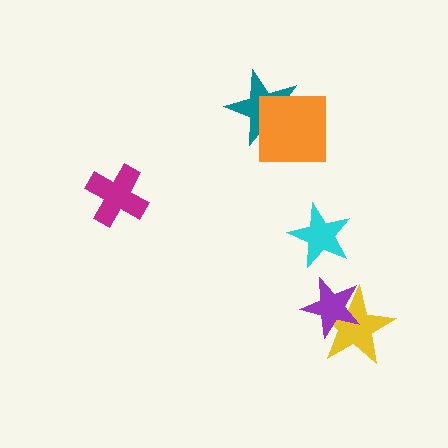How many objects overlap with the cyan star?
0 objects overlap with the cyan star.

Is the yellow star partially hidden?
Yes, it is partially covered by another shape.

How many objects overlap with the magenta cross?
0 objects overlap with the magenta cross.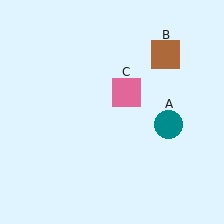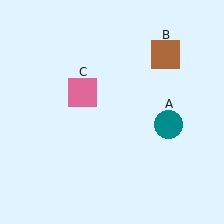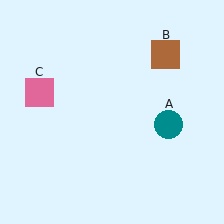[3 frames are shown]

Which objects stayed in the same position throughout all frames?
Teal circle (object A) and brown square (object B) remained stationary.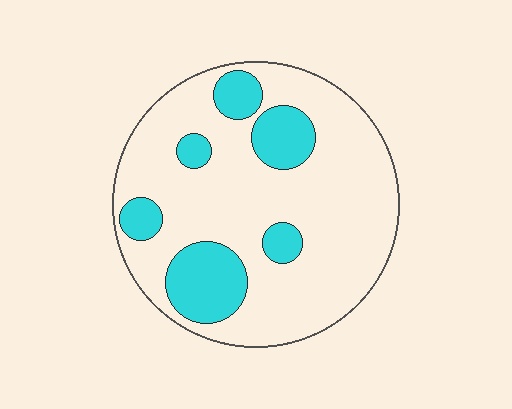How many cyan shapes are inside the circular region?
6.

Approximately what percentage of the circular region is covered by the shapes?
Approximately 20%.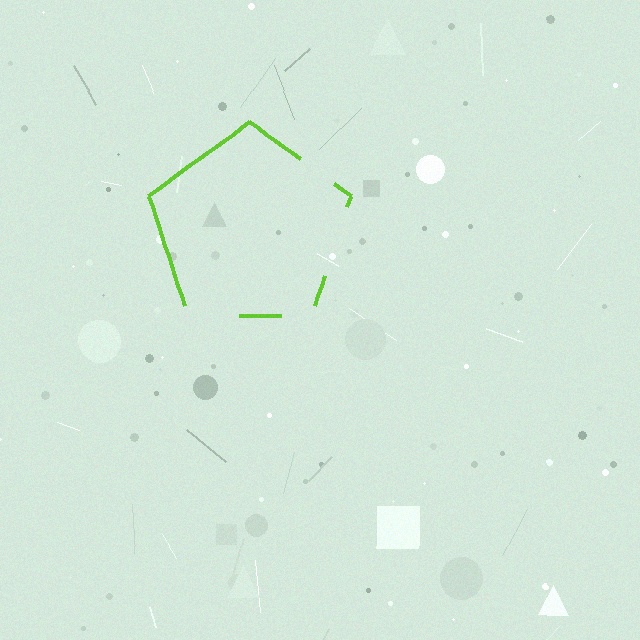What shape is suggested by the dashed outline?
The dashed outline suggests a pentagon.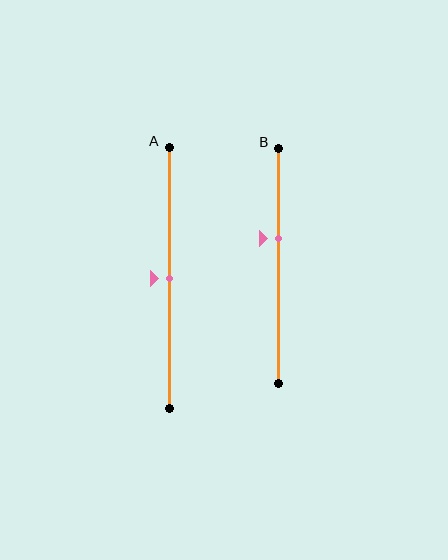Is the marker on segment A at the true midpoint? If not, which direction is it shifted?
Yes, the marker on segment A is at the true midpoint.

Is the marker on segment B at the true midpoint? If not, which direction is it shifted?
No, the marker on segment B is shifted upward by about 12% of the segment length.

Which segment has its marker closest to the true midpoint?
Segment A has its marker closest to the true midpoint.